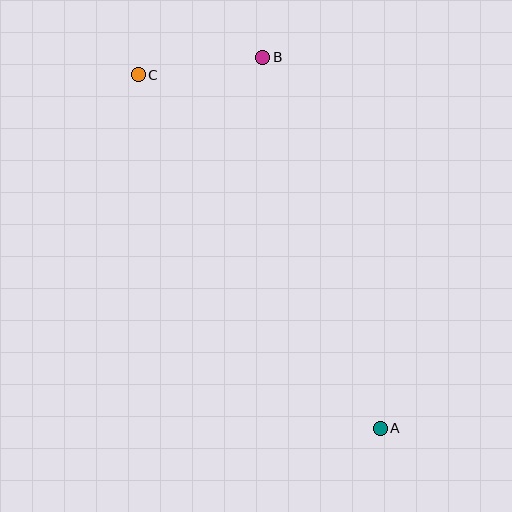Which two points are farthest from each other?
Points A and C are farthest from each other.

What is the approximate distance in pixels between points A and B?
The distance between A and B is approximately 389 pixels.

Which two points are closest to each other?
Points B and C are closest to each other.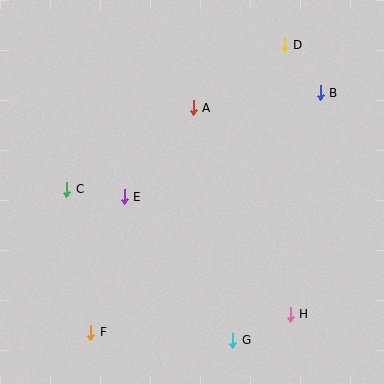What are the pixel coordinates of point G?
Point G is at (233, 340).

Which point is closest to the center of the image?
Point E at (124, 197) is closest to the center.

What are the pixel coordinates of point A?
Point A is at (193, 108).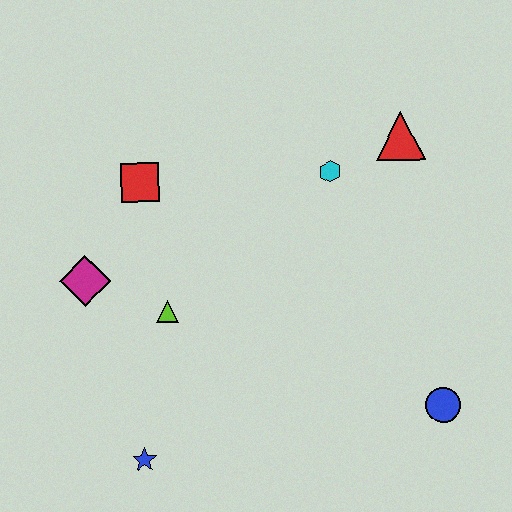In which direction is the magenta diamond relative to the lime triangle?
The magenta diamond is to the left of the lime triangle.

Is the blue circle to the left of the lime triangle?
No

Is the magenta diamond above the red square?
No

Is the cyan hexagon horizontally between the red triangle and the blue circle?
No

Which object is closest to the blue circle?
The cyan hexagon is closest to the blue circle.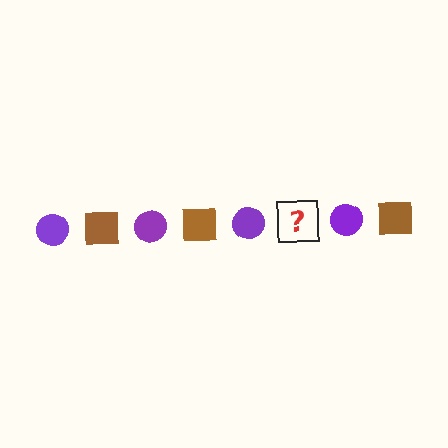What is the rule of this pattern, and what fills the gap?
The rule is that the pattern alternates between purple circle and brown square. The gap should be filled with a brown square.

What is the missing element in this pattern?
The missing element is a brown square.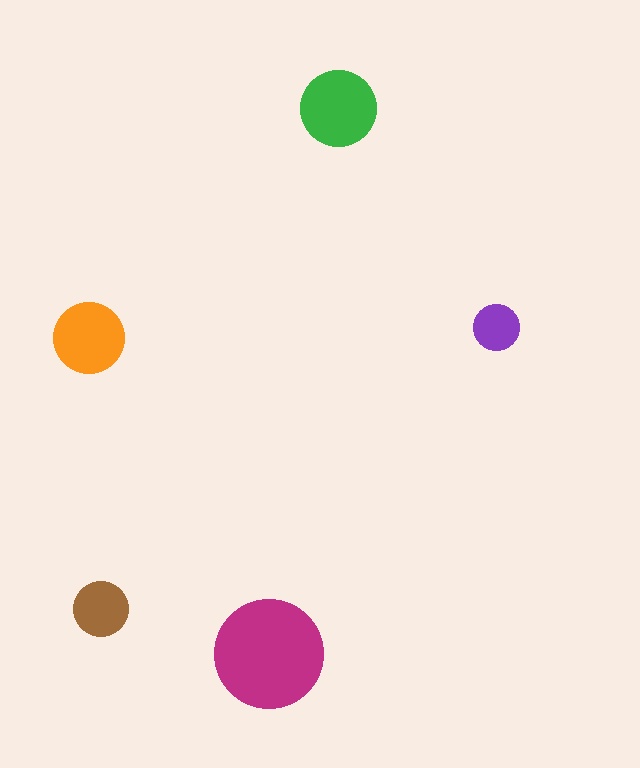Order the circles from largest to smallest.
the magenta one, the green one, the orange one, the brown one, the purple one.